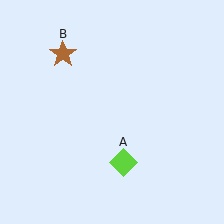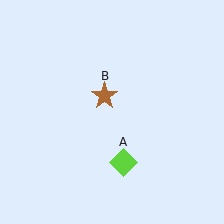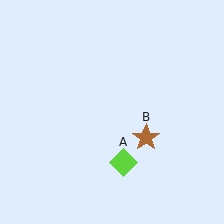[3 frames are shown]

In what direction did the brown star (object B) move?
The brown star (object B) moved down and to the right.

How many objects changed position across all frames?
1 object changed position: brown star (object B).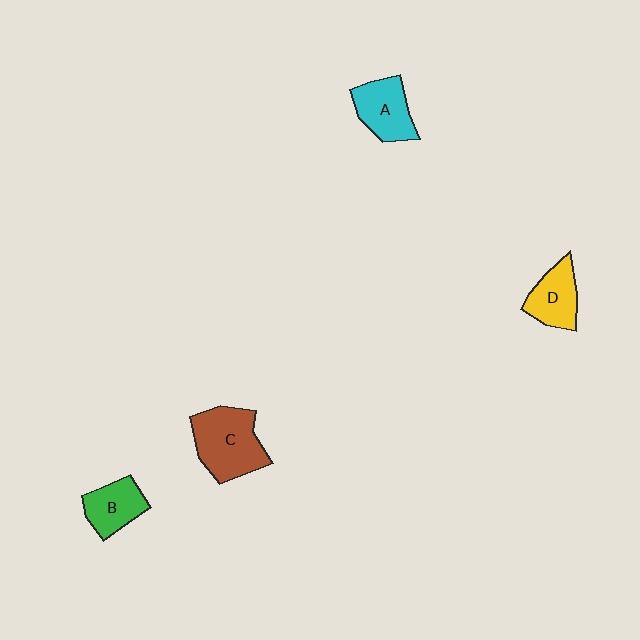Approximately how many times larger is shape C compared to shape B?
Approximately 1.6 times.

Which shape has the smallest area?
Shape B (green).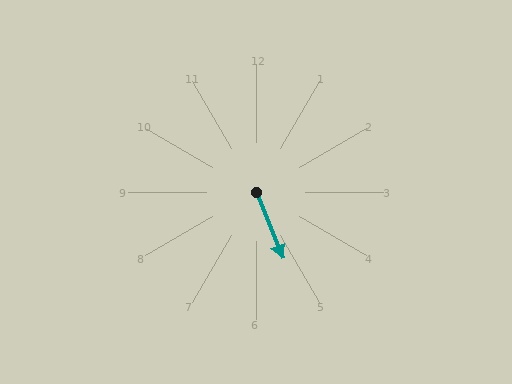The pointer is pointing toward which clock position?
Roughly 5 o'clock.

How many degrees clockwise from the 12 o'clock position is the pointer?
Approximately 158 degrees.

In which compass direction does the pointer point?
South.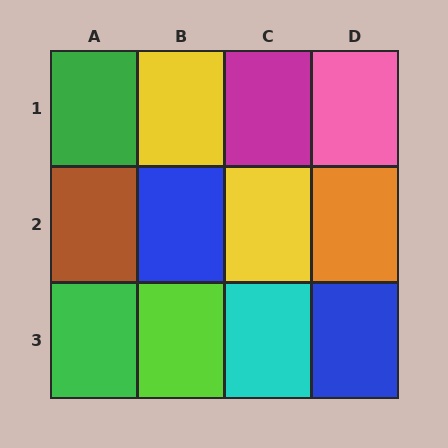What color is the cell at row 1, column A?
Green.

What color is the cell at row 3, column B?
Lime.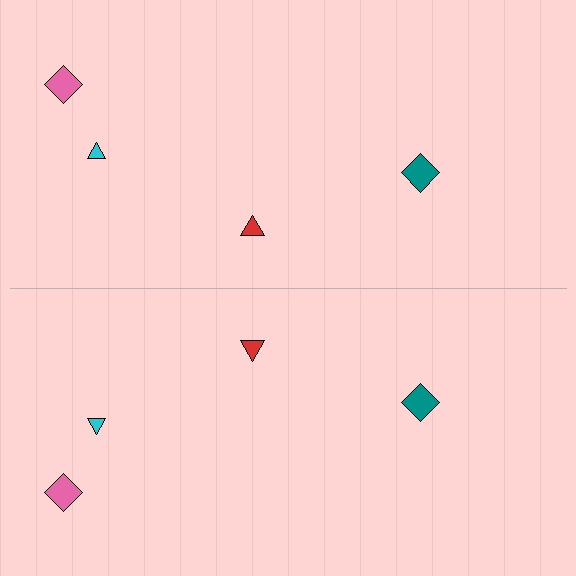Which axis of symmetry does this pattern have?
The pattern has a horizontal axis of symmetry running through the center of the image.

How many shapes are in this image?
There are 8 shapes in this image.